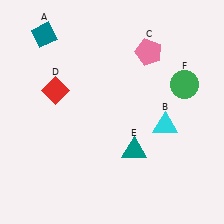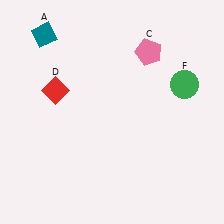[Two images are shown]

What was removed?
The cyan triangle (B), the teal triangle (E) were removed in Image 2.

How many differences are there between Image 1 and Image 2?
There are 2 differences between the two images.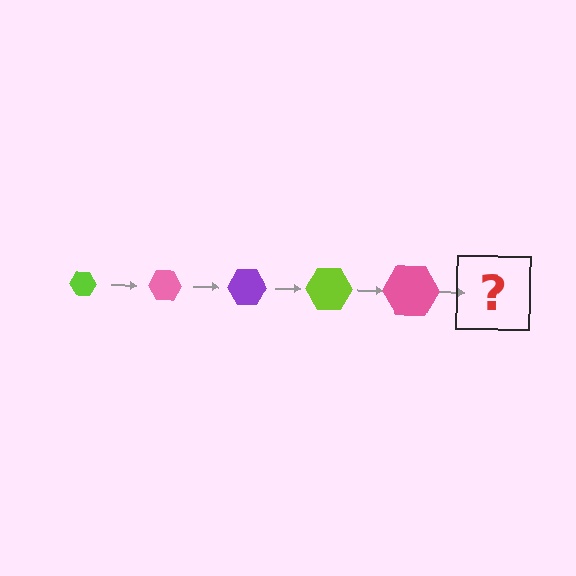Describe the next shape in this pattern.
It should be a purple hexagon, larger than the previous one.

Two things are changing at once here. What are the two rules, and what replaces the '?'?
The two rules are that the hexagon grows larger each step and the color cycles through lime, pink, and purple. The '?' should be a purple hexagon, larger than the previous one.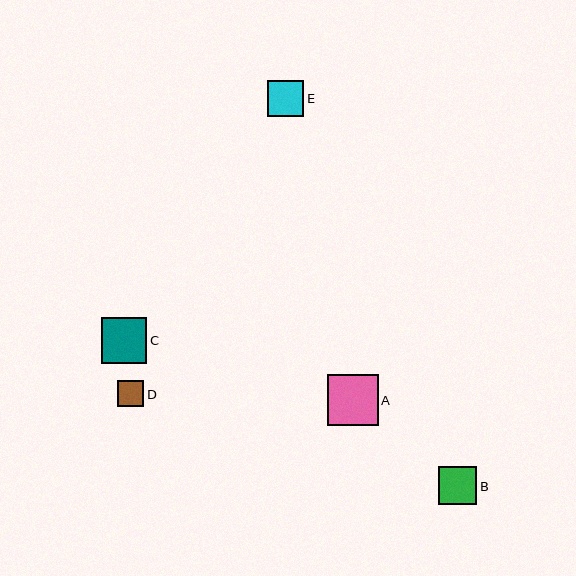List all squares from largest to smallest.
From largest to smallest: A, C, B, E, D.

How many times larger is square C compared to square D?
Square C is approximately 1.8 times the size of square D.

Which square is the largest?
Square A is the largest with a size of approximately 51 pixels.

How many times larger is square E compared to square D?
Square E is approximately 1.4 times the size of square D.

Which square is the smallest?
Square D is the smallest with a size of approximately 26 pixels.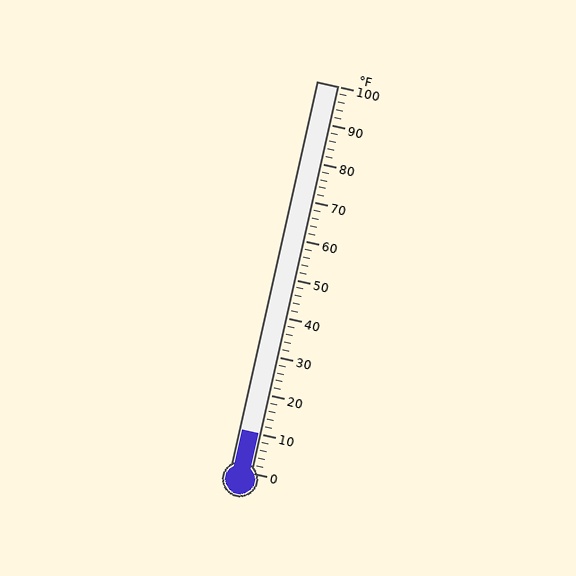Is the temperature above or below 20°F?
The temperature is below 20°F.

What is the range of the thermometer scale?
The thermometer scale ranges from 0°F to 100°F.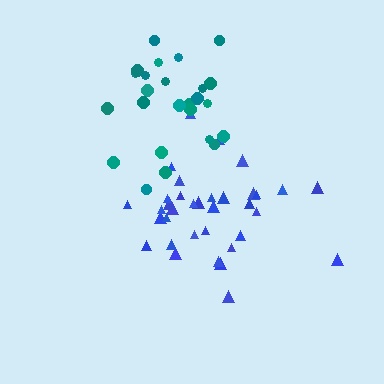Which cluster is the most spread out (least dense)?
Teal.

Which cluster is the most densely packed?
Blue.